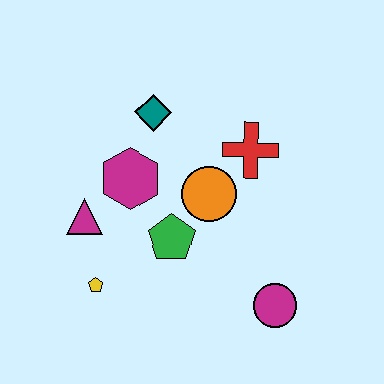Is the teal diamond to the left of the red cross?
Yes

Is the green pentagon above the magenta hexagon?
No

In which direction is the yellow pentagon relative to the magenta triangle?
The yellow pentagon is below the magenta triangle.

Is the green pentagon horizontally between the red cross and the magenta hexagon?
Yes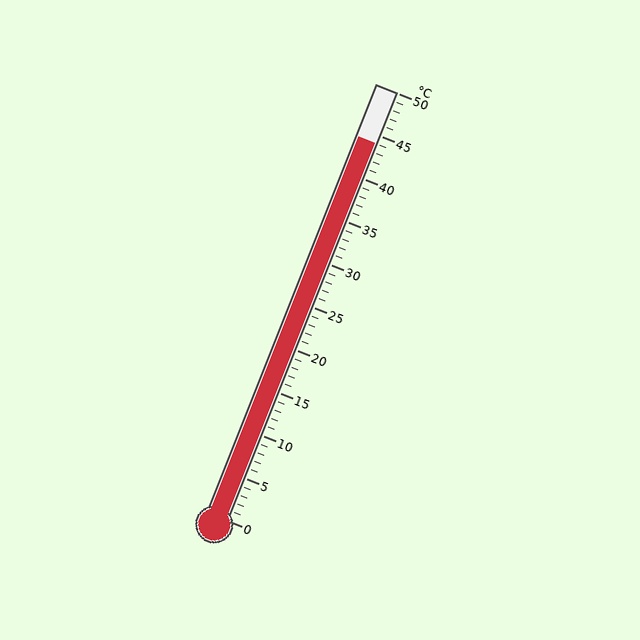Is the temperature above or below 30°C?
The temperature is above 30°C.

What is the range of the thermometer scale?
The thermometer scale ranges from 0°C to 50°C.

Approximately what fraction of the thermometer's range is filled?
The thermometer is filled to approximately 90% of its range.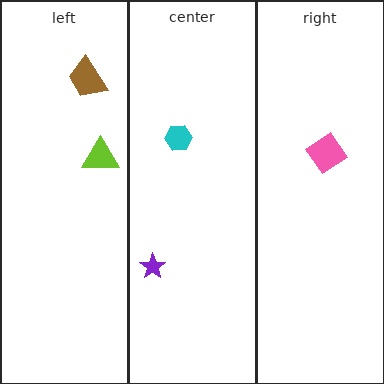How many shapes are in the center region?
2.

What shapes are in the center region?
The cyan hexagon, the purple star.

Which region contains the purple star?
The center region.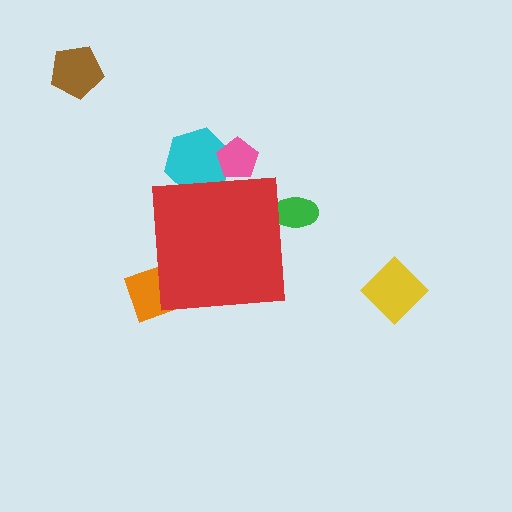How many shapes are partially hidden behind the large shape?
4 shapes are partially hidden.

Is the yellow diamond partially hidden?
No, the yellow diamond is fully visible.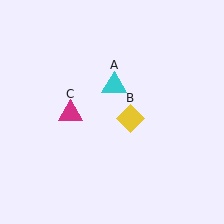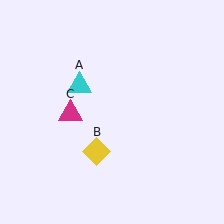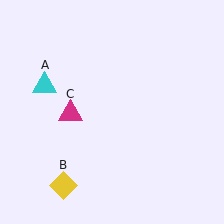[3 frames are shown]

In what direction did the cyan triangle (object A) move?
The cyan triangle (object A) moved left.